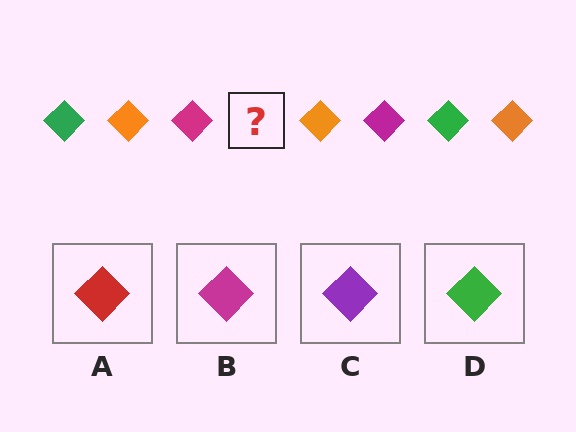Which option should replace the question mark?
Option D.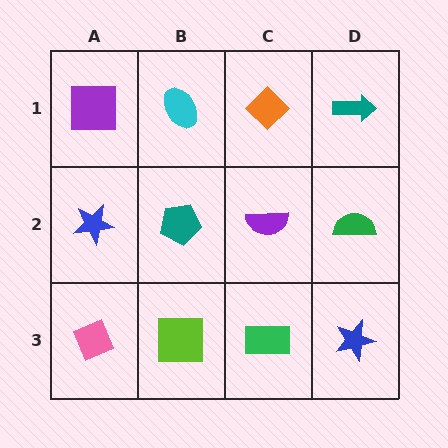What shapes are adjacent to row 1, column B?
A teal pentagon (row 2, column B), a purple square (row 1, column A), an orange diamond (row 1, column C).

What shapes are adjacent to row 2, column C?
An orange diamond (row 1, column C), a green rectangle (row 3, column C), a teal pentagon (row 2, column B), a green semicircle (row 2, column D).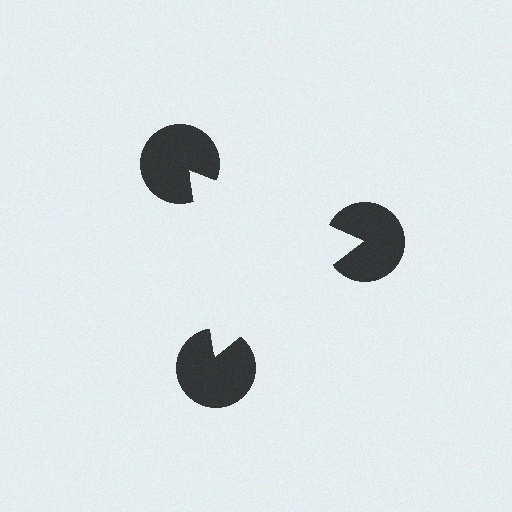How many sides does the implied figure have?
3 sides.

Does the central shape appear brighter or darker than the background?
It typically appears slightly brighter than the background, even though no actual brightness change is drawn.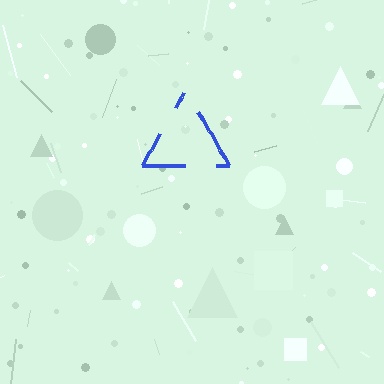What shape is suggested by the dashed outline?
The dashed outline suggests a triangle.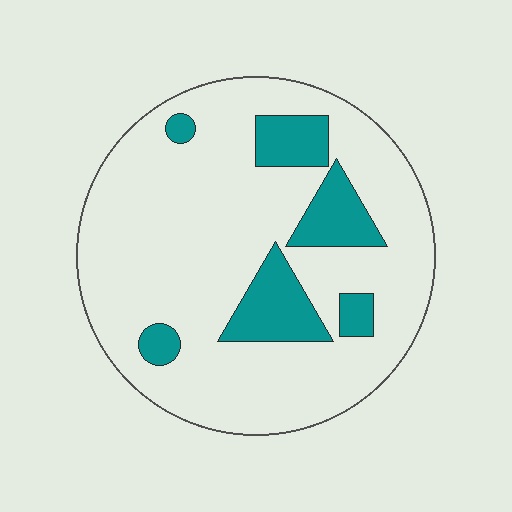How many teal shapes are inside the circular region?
6.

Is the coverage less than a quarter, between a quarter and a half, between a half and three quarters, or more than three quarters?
Less than a quarter.